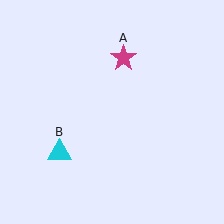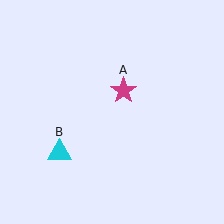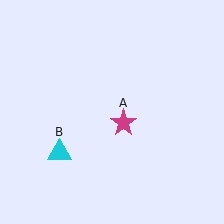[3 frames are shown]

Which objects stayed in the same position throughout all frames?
Cyan triangle (object B) remained stationary.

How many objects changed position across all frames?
1 object changed position: magenta star (object A).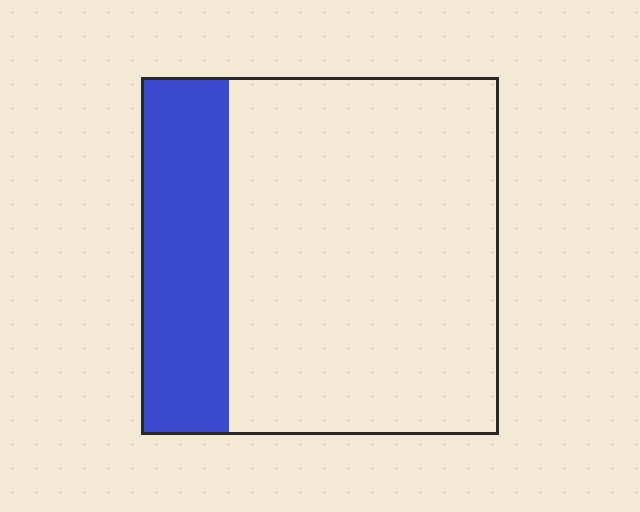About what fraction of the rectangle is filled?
About one quarter (1/4).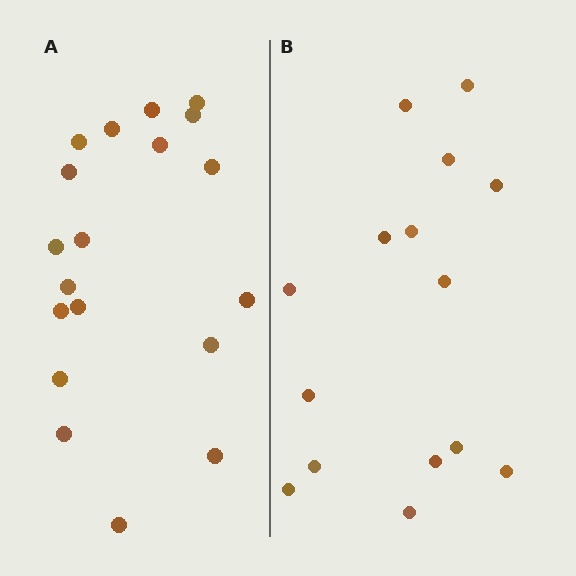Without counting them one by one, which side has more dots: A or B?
Region A (the left region) has more dots.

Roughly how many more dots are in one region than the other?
Region A has about 4 more dots than region B.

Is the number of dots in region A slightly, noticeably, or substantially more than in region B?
Region A has noticeably more, but not dramatically so. The ratio is roughly 1.3 to 1.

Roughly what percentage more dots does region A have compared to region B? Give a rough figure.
About 25% more.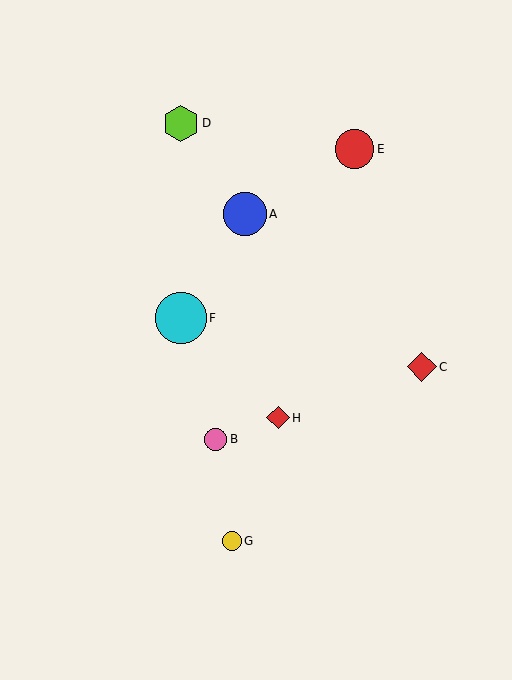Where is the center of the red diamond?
The center of the red diamond is at (422, 367).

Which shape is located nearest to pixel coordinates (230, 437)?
The pink circle (labeled B) at (215, 439) is nearest to that location.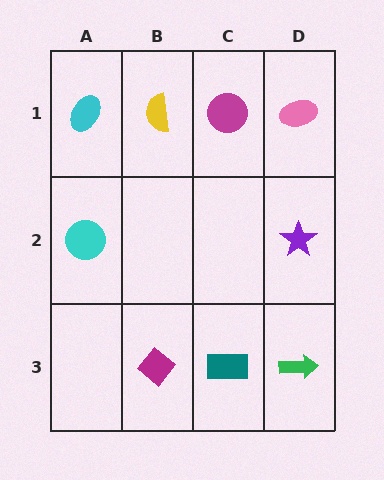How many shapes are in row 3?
3 shapes.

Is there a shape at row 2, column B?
No, that cell is empty.